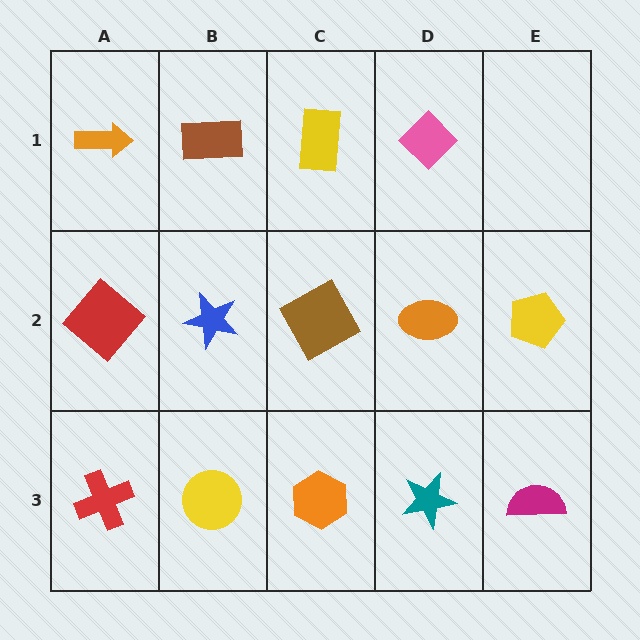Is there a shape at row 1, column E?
No, that cell is empty.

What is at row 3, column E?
A magenta semicircle.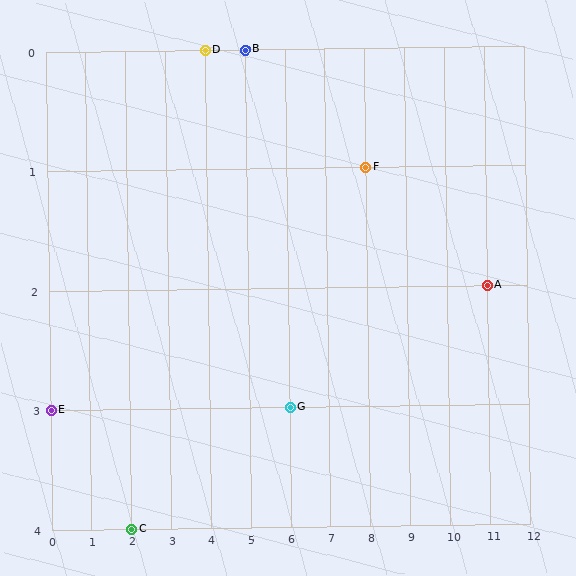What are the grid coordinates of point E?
Point E is at grid coordinates (0, 3).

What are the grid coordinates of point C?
Point C is at grid coordinates (2, 4).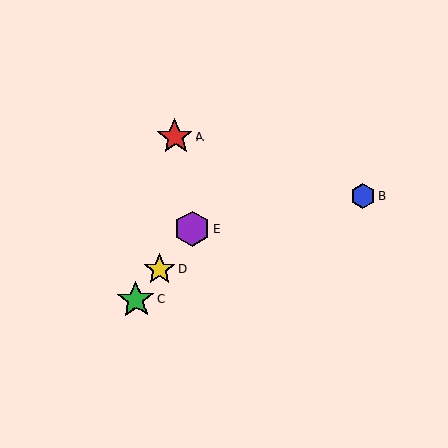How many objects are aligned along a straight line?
3 objects (C, D, E) are aligned along a straight line.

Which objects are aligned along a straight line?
Objects C, D, E are aligned along a straight line.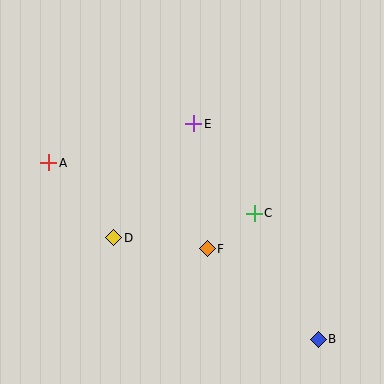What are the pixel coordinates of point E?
Point E is at (194, 124).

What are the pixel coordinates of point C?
Point C is at (254, 213).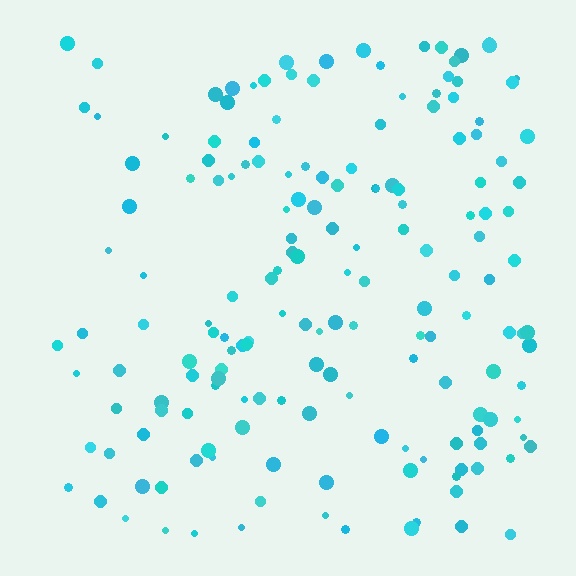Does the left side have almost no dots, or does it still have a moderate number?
Still a moderate number, just noticeably fewer than the right.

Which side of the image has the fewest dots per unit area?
The left.